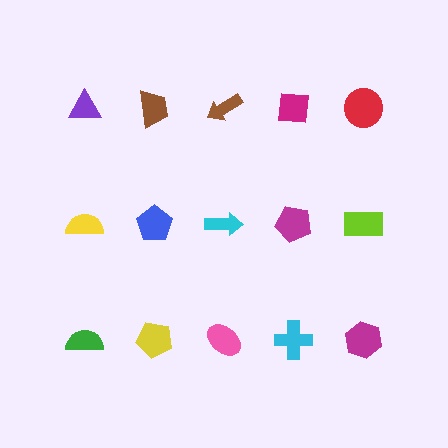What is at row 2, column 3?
A cyan arrow.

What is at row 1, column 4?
A magenta square.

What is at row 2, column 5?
A lime rectangle.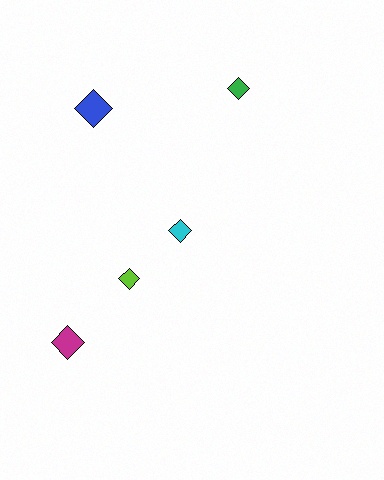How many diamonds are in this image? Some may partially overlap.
There are 5 diamonds.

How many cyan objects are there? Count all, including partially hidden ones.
There is 1 cyan object.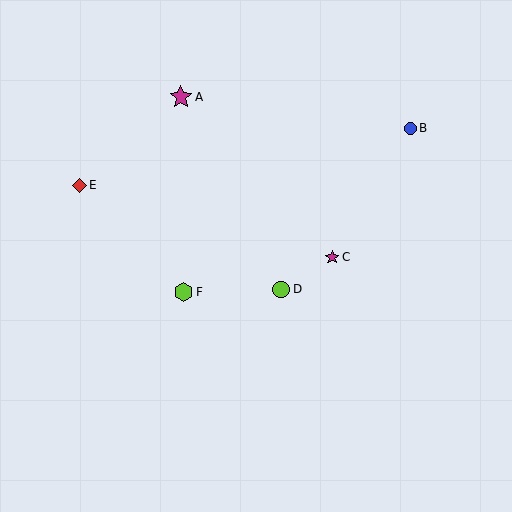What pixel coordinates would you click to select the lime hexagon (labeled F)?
Click at (183, 292) to select the lime hexagon F.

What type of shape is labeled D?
Shape D is a lime circle.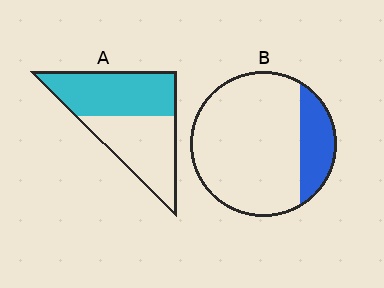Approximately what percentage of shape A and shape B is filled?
A is approximately 50% and B is approximately 20%.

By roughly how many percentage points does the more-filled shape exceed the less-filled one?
By roughly 30 percentage points (A over B).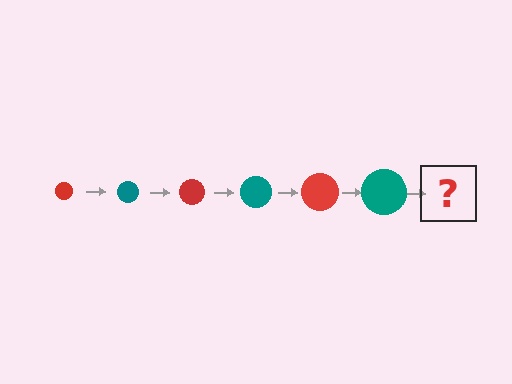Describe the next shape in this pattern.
It should be a red circle, larger than the previous one.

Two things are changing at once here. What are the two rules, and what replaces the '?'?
The two rules are that the circle grows larger each step and the color cycles through red and teal. The '?' should be a red circle, larger than the previous one.